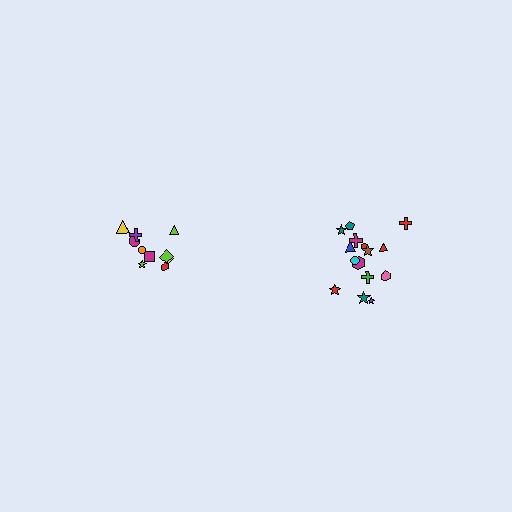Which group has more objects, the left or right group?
The right group.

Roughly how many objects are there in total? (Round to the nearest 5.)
Roughly 25 objects in total.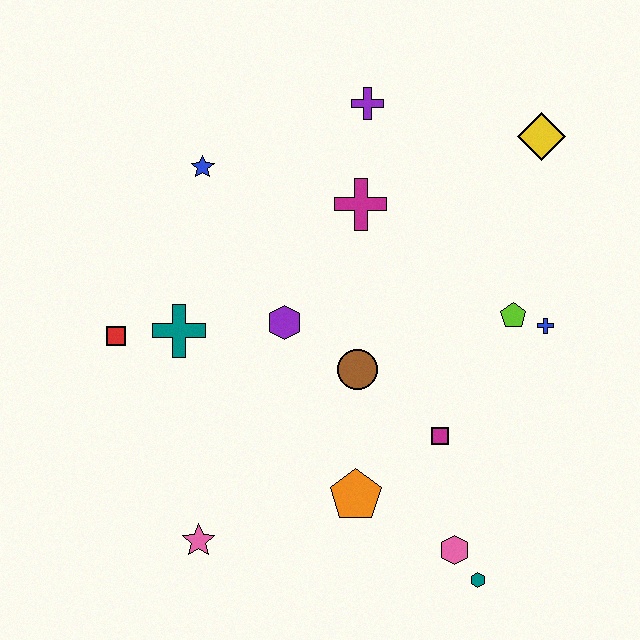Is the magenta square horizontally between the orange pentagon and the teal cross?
No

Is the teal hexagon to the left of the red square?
No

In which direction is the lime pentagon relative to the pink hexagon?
The lime pentagon is above the pink hexagon.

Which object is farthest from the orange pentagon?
The yellow diamond is farthest from the orange pentagon.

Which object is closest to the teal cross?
The red square is closest to the teal cross.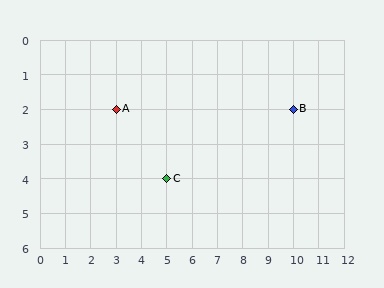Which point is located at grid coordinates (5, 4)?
Point C is at (5, 4).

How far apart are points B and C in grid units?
Points B and C are 5 columns and 2 rows apart (about 5.4 grid units diagonally).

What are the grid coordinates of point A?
Point A is at grid coordinates (3, 2).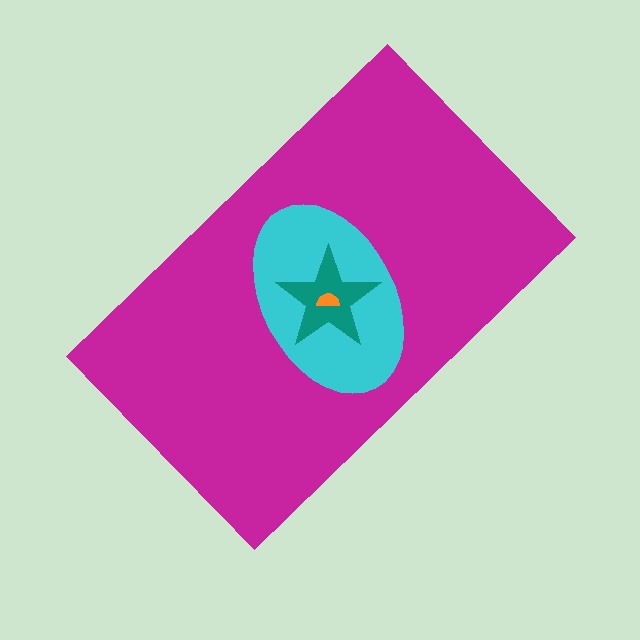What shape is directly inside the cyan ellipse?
The teal star.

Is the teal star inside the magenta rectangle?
Yes.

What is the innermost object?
The orange semicircle.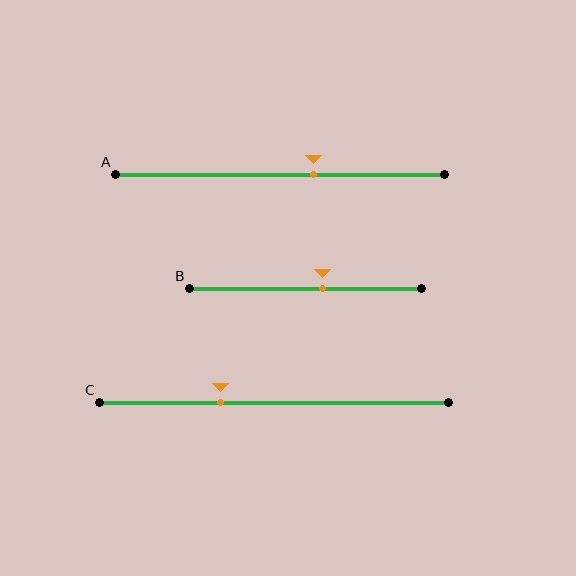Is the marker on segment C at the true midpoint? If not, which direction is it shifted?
No, the marker on segment C is shifted to the left by about 15% of the segment length.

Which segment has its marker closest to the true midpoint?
Segment B has its marker closest to the true midpoint.